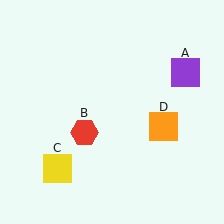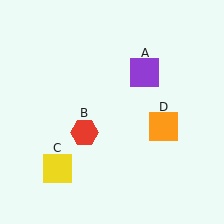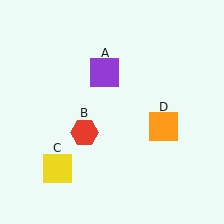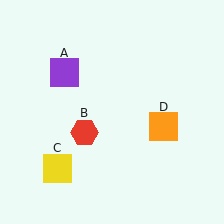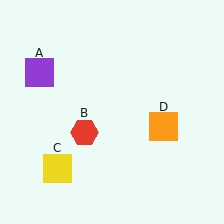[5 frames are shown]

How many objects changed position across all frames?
1 object changed position: purple square (object A).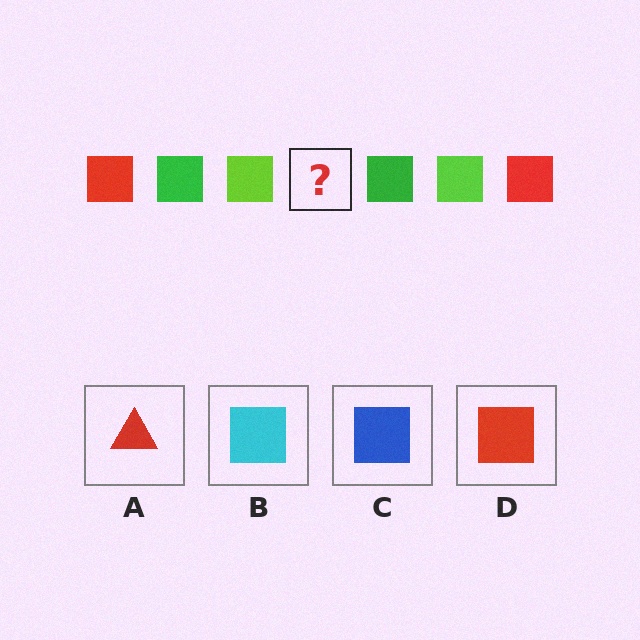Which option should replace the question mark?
Option D.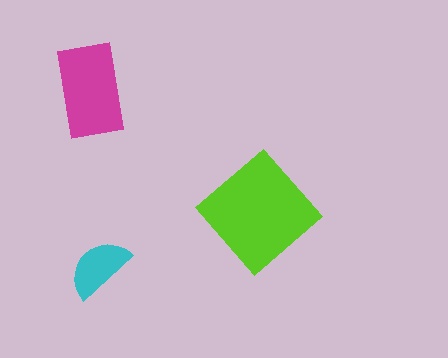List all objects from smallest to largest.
The cyan semicircle, the magenta rectangle, the lime diamond.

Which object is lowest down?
The cyan semicircle is bottommost.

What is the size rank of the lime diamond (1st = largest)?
1st.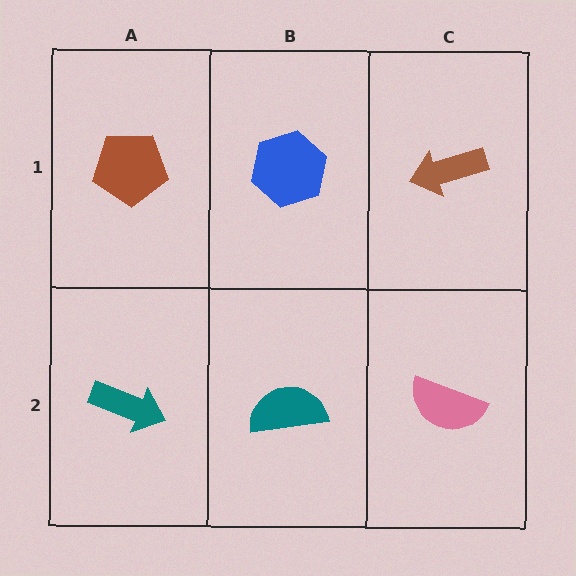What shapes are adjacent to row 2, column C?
A brown arrow (row 1, column C), a teal semicircle (row 2, column B).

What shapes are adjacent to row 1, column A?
A teal arrow (row 2, column A), a blue hexagon (row 1, column B).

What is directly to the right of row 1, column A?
A blue hexagon.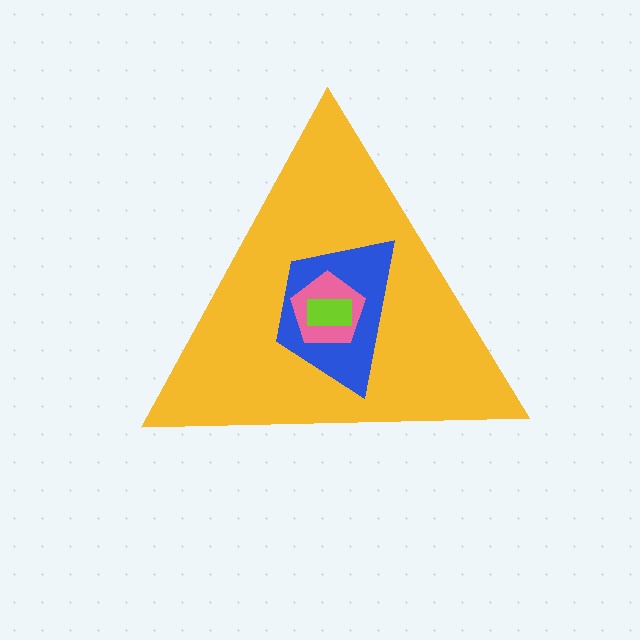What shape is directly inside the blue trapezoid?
The pink pentagon.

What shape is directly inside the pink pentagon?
The lime rectangle.